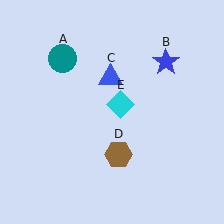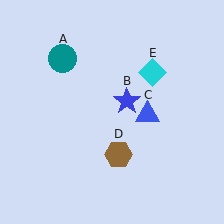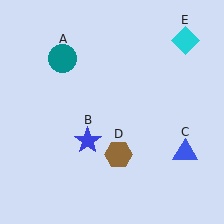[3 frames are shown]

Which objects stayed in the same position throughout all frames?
Teal circle (object A) and brown hexagon (object D) remained stationary.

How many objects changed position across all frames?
3 objects changed position: blue star (object B), blue triangle (object C), cyan diamond (object E).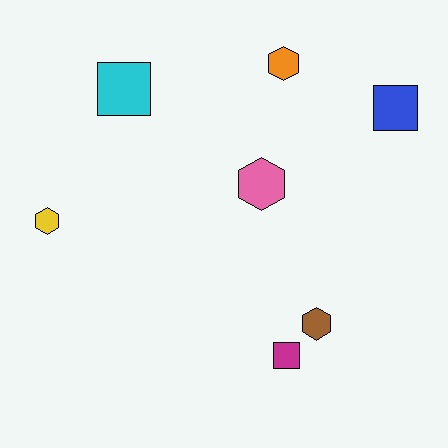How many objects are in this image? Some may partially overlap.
There are 7 objects.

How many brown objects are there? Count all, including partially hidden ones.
There is 1 brown object.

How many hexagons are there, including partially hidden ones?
There are 4 hexagons.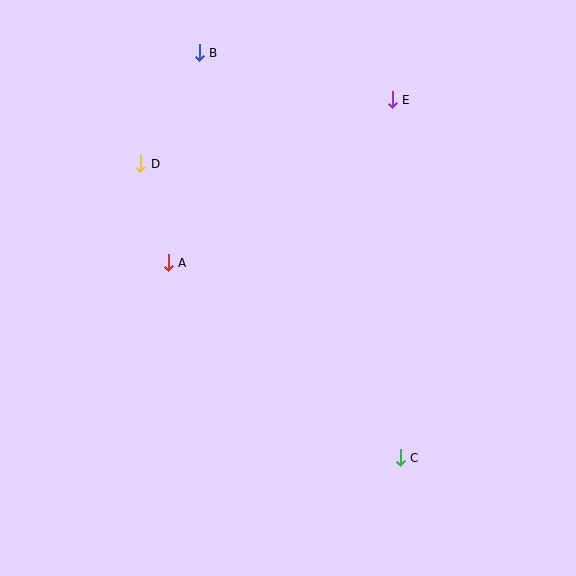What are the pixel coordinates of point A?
Point A is at (168, 263).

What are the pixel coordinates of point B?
Point B is at (199, 53).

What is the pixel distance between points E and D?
The distance between E and D is 260 pixels.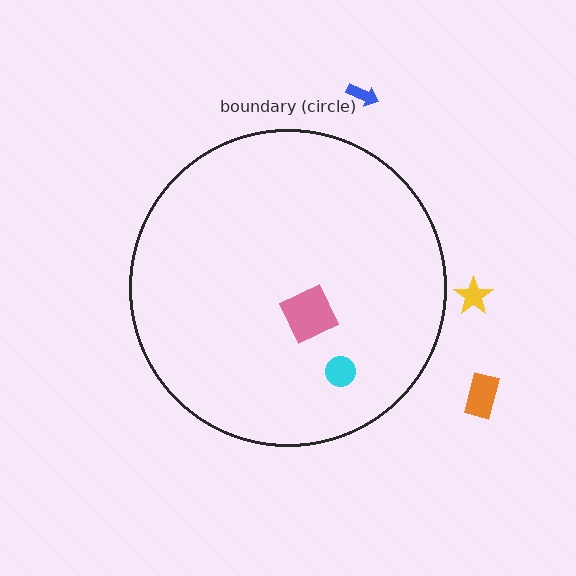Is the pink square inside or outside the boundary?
Inside.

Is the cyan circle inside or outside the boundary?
Inside.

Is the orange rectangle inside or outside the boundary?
Outside.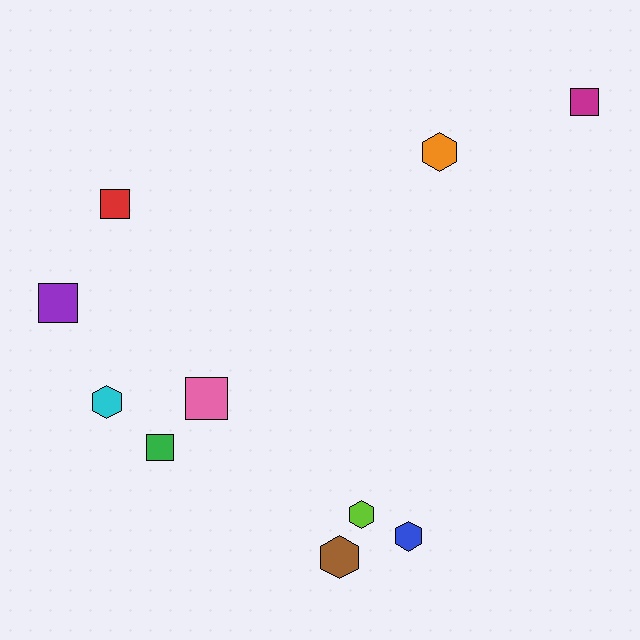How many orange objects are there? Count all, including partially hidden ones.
There is 1 orange object.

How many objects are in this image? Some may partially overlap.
There are 10 objects.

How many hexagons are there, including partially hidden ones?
There are 5 hexagons.